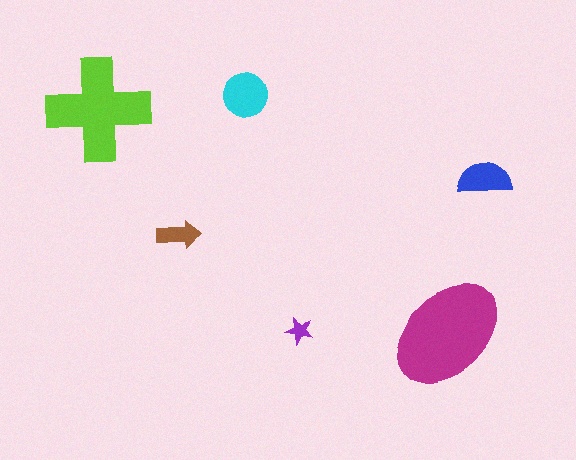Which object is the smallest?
The purple star.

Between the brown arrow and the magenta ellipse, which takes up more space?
The magenta ellipse.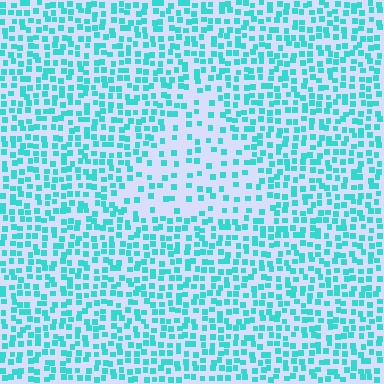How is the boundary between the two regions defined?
The boundary is defined by a change in element density (approximately 2.1x ratio). All elements are the same color, size, and shape.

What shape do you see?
I see a triangle.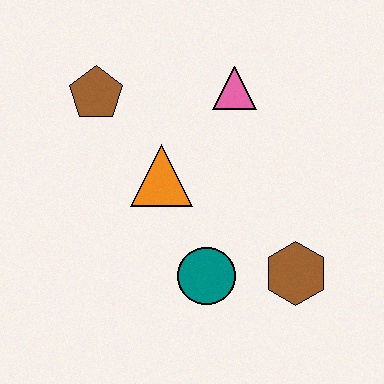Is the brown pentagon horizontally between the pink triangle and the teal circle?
No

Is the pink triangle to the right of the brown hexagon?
No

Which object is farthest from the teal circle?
The brown pentagon is farthest from the teal circle.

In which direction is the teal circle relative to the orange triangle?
The teal circle is below the orange triangle.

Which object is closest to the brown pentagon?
The orange triangle is closest to the brown pentagon.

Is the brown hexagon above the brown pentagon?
No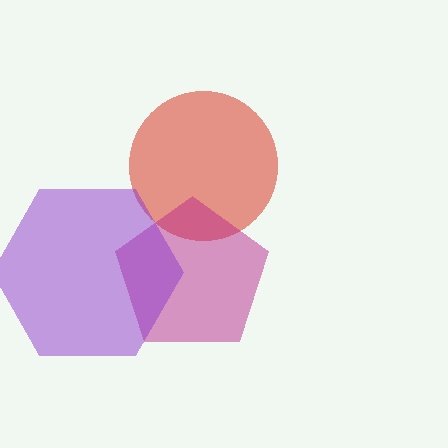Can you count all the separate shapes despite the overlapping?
Yes, there are 3 separate shapes.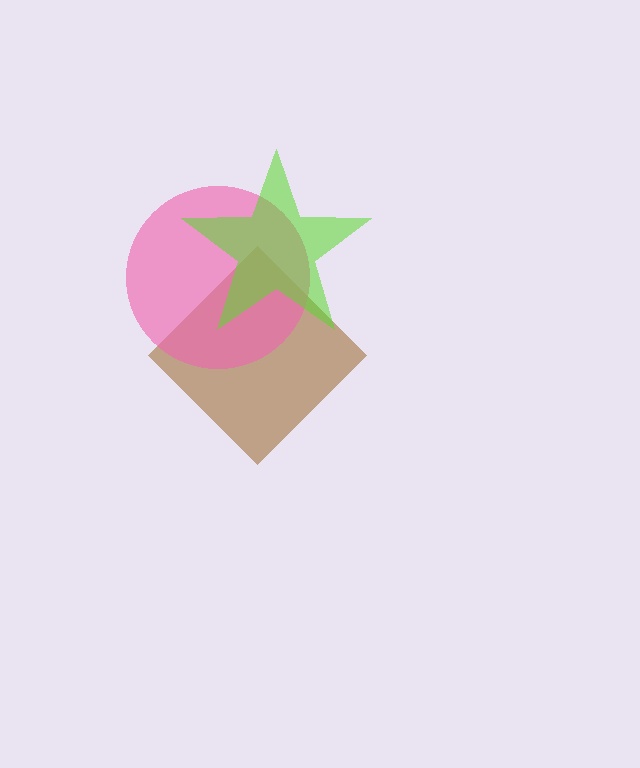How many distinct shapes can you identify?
There are 3 distinct shapes: a brown diamond, a pink circle, a lime star.